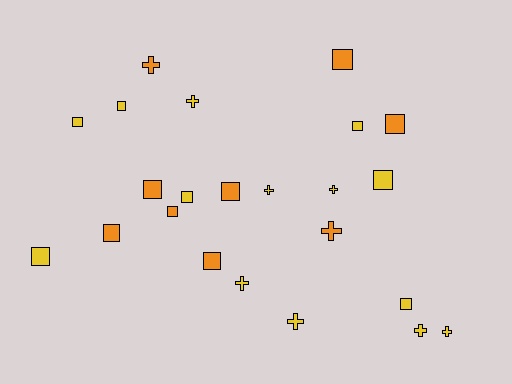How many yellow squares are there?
There are 7 yellow squares.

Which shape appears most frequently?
Square, with 14 objects.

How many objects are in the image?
There are 23 objects.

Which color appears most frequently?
Yellow, with 14 objects.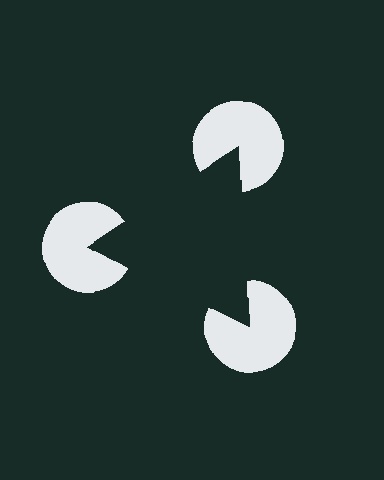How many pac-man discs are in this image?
There are 3 — one at each vertex of the illusory triangle.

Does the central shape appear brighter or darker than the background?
It typically appears slightly darker than the background, even though no actual brightness change is drawn.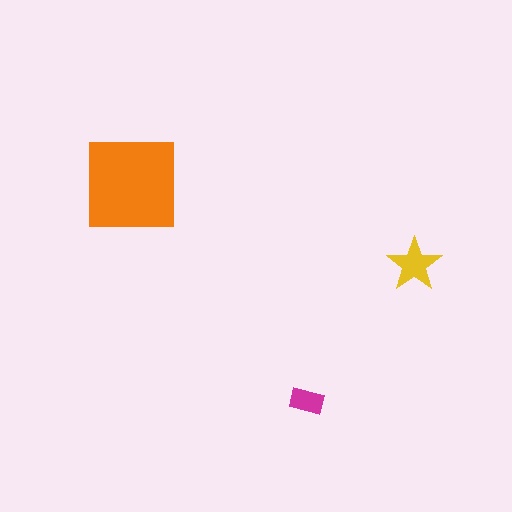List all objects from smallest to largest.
The magenta rectangle, the yellow star, the orange square.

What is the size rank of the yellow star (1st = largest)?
2nd.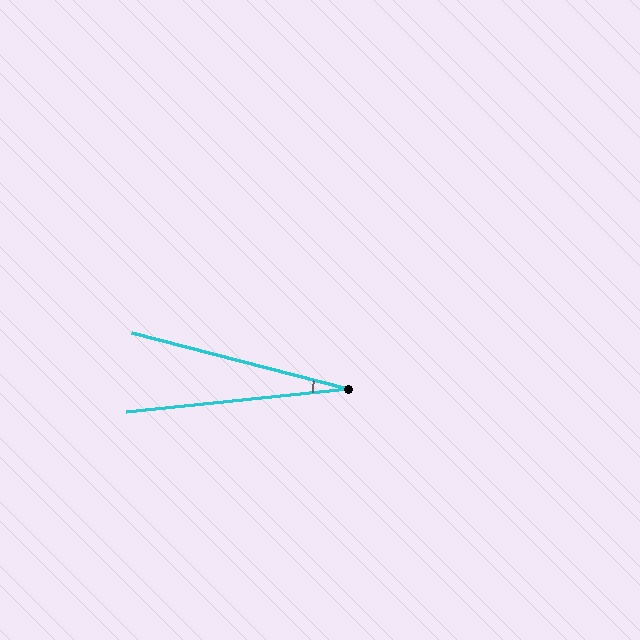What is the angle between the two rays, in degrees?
Approximately 20 degrees.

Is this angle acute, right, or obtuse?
It is acute.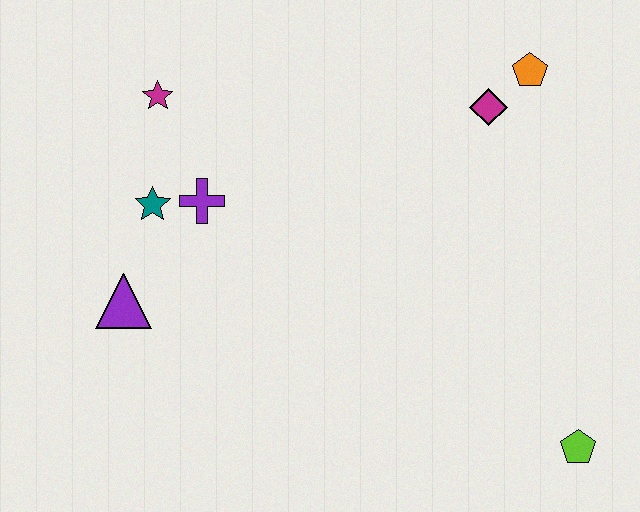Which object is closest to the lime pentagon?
The magenta diamond is closest to the lime pentagon.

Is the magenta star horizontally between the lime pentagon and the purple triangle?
Yes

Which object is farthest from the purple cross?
The lime pentagon is farthest from the purple cross.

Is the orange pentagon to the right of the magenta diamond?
Yes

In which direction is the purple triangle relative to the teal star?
The purple triangle is below the teal star.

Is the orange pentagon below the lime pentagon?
No